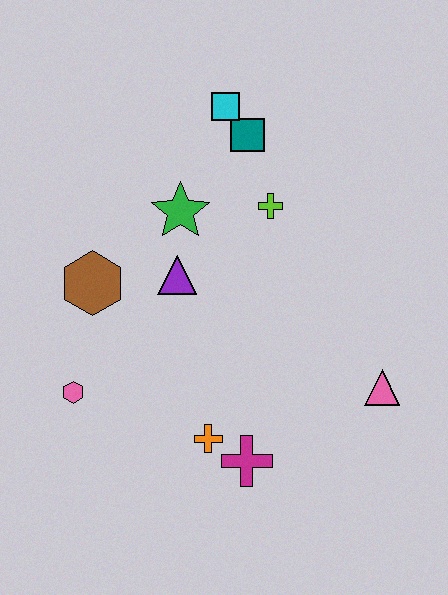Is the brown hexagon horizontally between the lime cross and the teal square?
No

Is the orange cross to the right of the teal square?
No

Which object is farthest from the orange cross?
The cyan square is farthest from the orange cross.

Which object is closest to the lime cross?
The teal square is closest to the lime cross.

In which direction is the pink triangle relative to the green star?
The pink triangle is to the right of the green star.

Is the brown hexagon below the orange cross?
No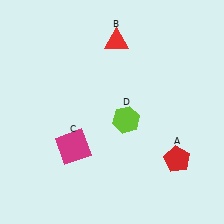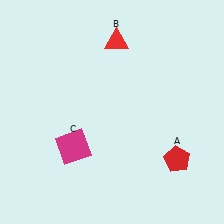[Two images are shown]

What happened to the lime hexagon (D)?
The lime hexagon (D) was removed in Image 2. It was in the bottom-right area of Image 1.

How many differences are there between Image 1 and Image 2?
There is 1 difference between the two images.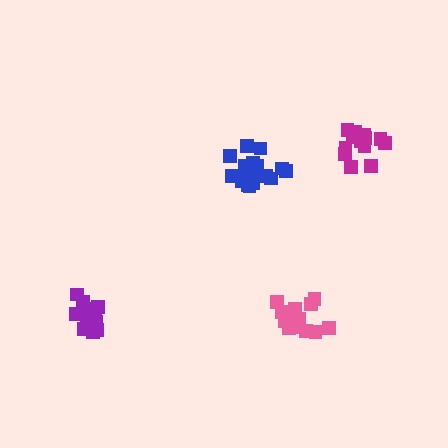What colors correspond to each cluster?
The clusters are colored: magenta, pink, purple, blue.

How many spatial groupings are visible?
There are 4 spatial groupings.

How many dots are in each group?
Group 1: 15 dots, Group 2: 13 dots, Group 3: 15 dots, Group 4: 17 dots (60 total).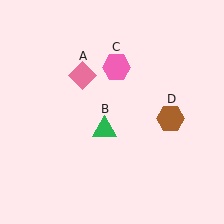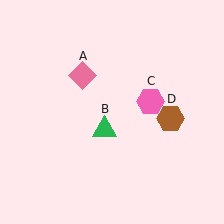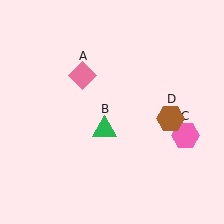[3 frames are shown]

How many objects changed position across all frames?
1 object changed position: pink hexagon (object C).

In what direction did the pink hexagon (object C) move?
The pink hexagon (object C) moved down and to the right.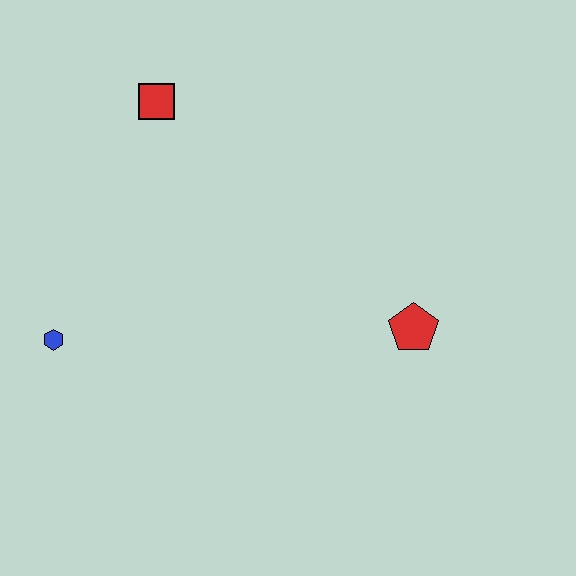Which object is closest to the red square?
The blue hexagon is closest to the red square.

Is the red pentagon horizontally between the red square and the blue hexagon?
No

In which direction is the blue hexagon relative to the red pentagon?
The blue hexagon is to the left of the red pentagon.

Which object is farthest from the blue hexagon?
The red pentagon is farthest from the blue hexagon.